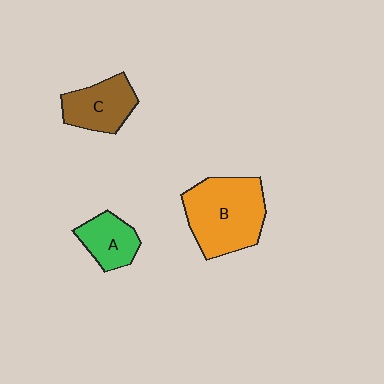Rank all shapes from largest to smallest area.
From largest to smallest: B (orange), C (brown), A (green).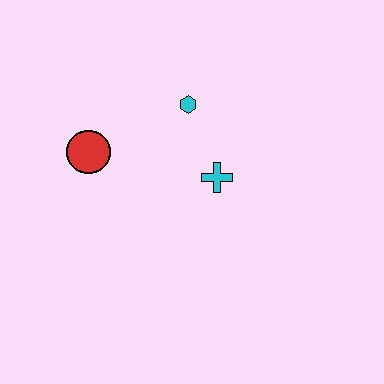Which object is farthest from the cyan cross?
The red circle is farthest from the cyan cross.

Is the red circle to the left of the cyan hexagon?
Yes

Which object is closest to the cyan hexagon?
The cyan cross is closest to the cyan hexagon.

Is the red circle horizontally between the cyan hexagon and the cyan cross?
No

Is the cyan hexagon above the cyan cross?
Yes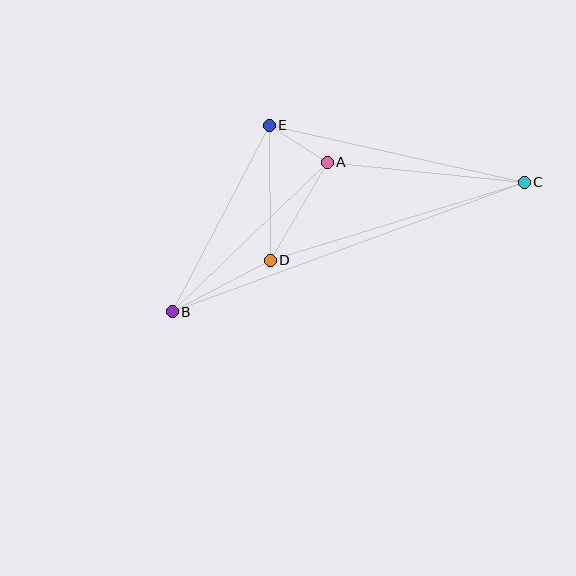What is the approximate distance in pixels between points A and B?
The distance between A and B is approximately 215 pixels.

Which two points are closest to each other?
Points A and E are closest to each other.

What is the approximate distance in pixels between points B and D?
The distance between B and D is approximately 111 pixels.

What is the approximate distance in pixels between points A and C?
The distance between A and C is approximately 198 pixels.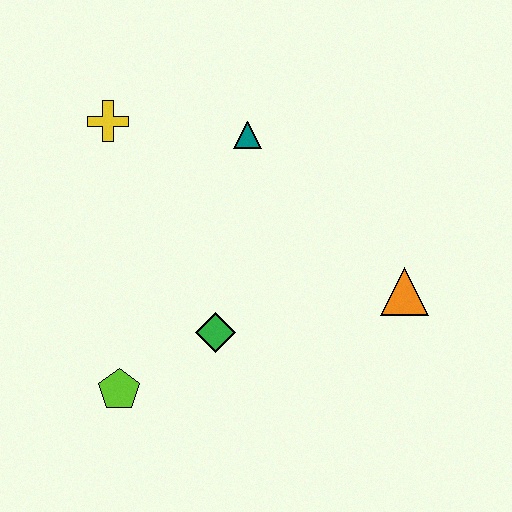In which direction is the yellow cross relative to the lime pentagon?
The yellow cross is above the lime pentagon.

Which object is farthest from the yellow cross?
The orange triangle is farthest from the yellow cross.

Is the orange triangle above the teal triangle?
No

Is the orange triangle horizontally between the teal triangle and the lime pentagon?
No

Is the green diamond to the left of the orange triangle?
Yes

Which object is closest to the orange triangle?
The green diamond is closest to the orange triangle.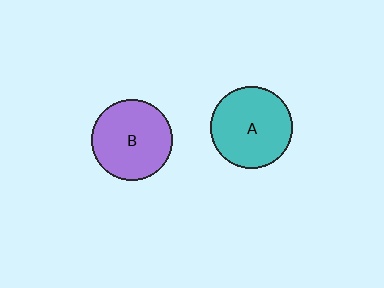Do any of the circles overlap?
No, none of the circles overlap.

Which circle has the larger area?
Circle A (teal).